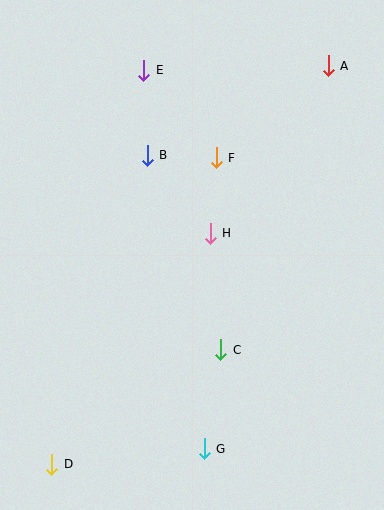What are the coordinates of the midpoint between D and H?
The midpoint between D and H is at (131, 349).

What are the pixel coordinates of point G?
Point G is at (204, 449).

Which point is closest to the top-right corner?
Point A is closest to the top-right corner.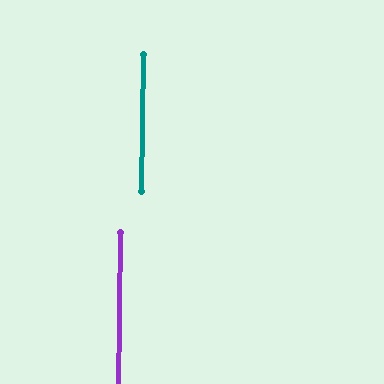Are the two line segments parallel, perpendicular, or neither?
Parallel — their directions differ by only 0.4°.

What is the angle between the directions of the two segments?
Approximately 0 degrees.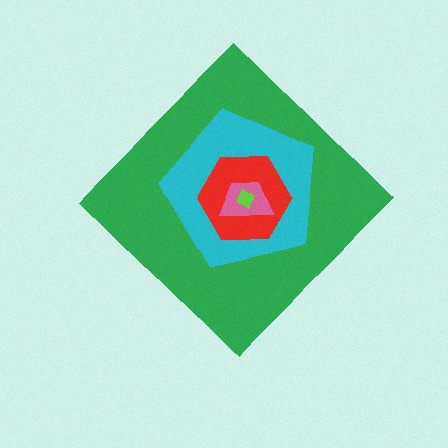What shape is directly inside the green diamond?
The cyan pentagon.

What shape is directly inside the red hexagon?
The pink trapezoid.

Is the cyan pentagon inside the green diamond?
Yes.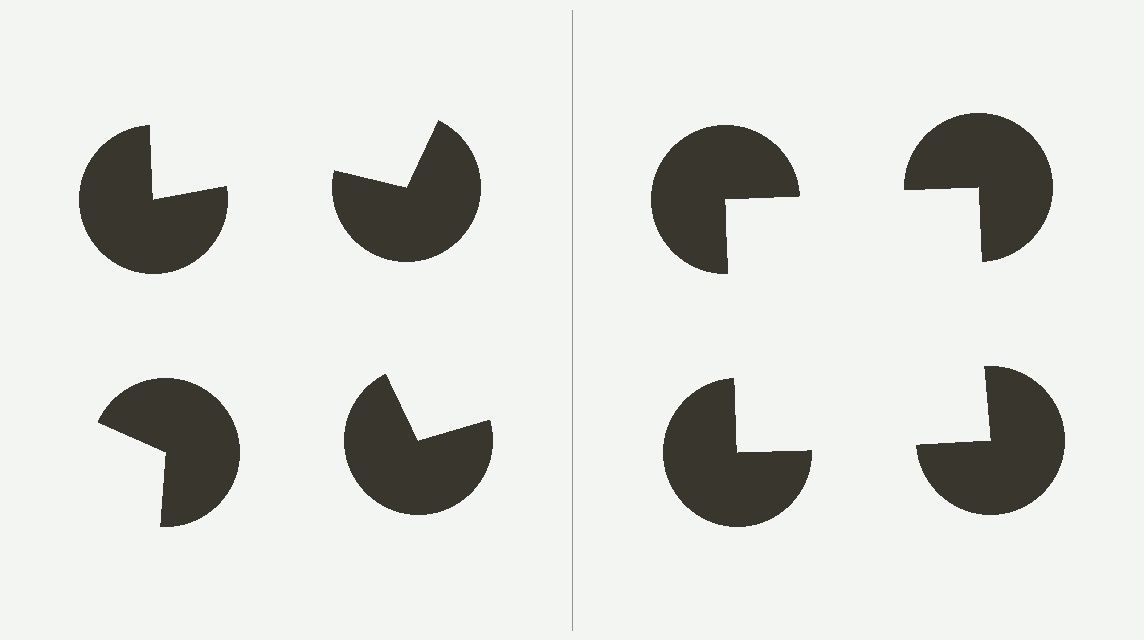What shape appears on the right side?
An illusory square.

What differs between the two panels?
The pac-man discs are positioned identically on both sides; only the wedge orientations differ. On the right they align to a square; on the left they are misaligned.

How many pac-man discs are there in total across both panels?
8 — 4 on each side.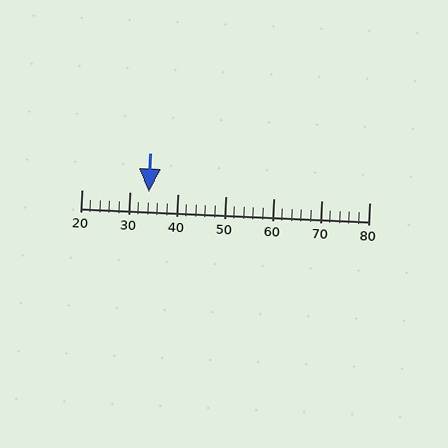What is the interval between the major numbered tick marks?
The major tick marks are spaced 10 units apart.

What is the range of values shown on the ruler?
The ruler shows values from 20 to 80.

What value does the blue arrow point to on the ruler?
The blue arrow points to approximately 34.